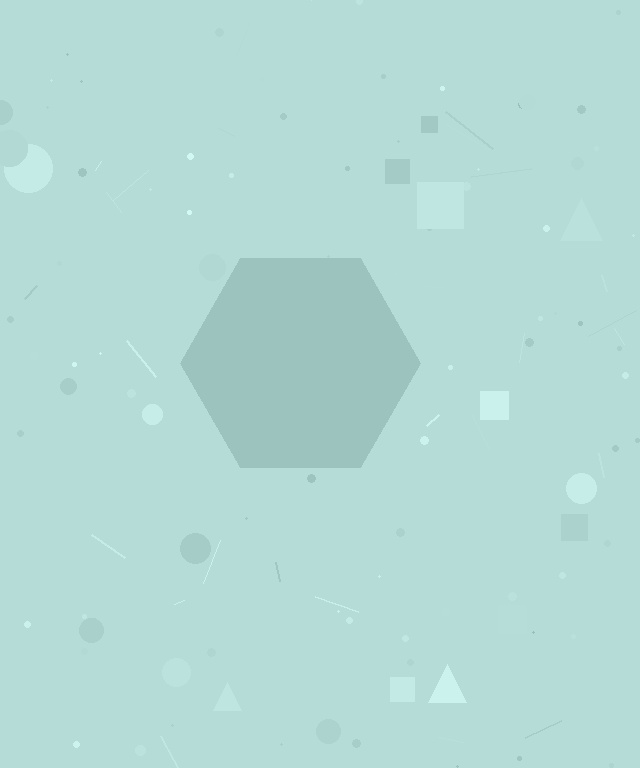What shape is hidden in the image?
A hexagon is hidden in the image.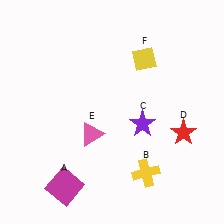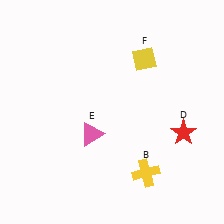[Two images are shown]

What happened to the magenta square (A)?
The magenta square (A) was removed in Image 2. It was in the bottom-left area of Image 1.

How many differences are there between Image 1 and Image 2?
There are 2 differences between the two images.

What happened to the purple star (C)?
The purple star (C) was removed in Image 2. It was in the bottom-right area of Image 1.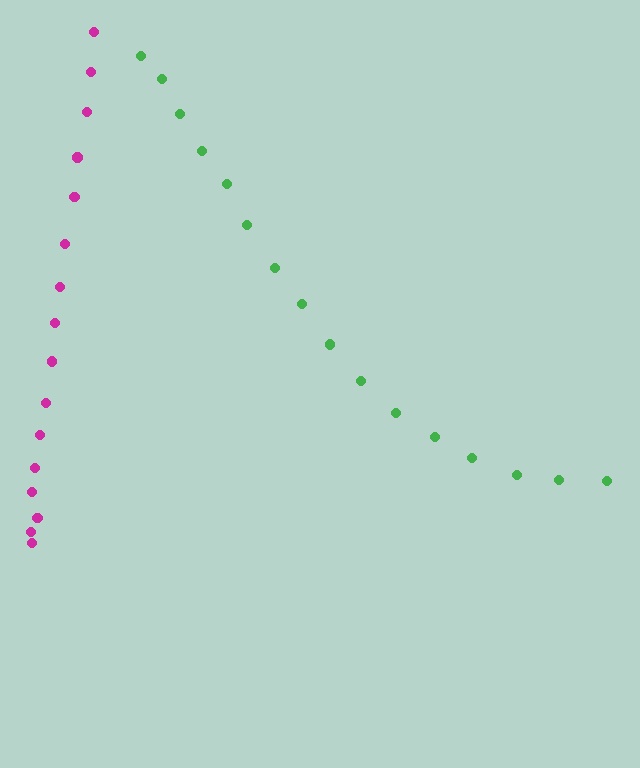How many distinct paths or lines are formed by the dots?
There are 2 distinct paths.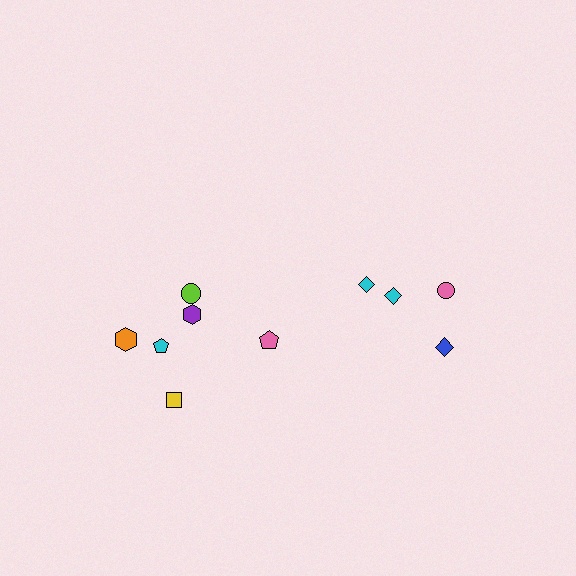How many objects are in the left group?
There are 6 objects.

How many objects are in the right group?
There are 4 objects.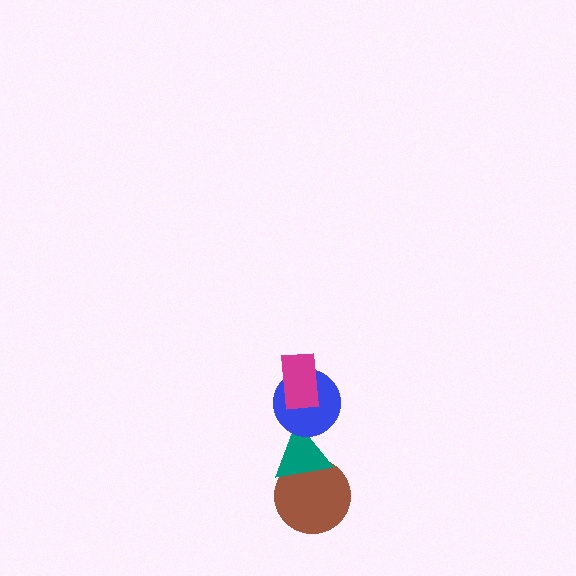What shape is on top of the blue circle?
The magenta rectangle is on top of the blue circle.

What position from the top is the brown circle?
The brown circle is 4th from the top.